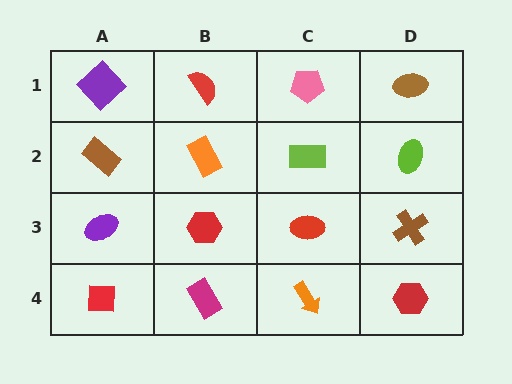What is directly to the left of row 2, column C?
An orange rectangle.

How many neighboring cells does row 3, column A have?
3.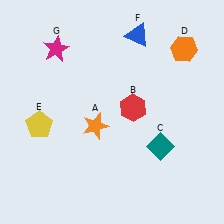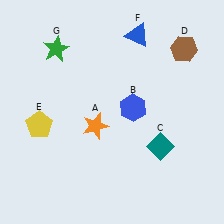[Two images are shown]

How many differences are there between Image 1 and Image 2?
There are 3 differences between the two images.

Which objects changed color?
B changed from red to blue. D changed from orange to brown. G changed from magenta to green.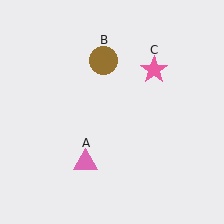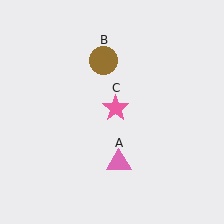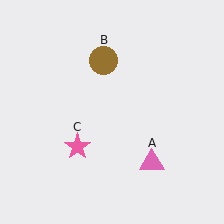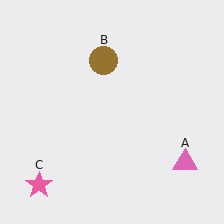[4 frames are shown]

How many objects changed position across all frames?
2 objects changed position: pink triangle (object A), pink star (object C).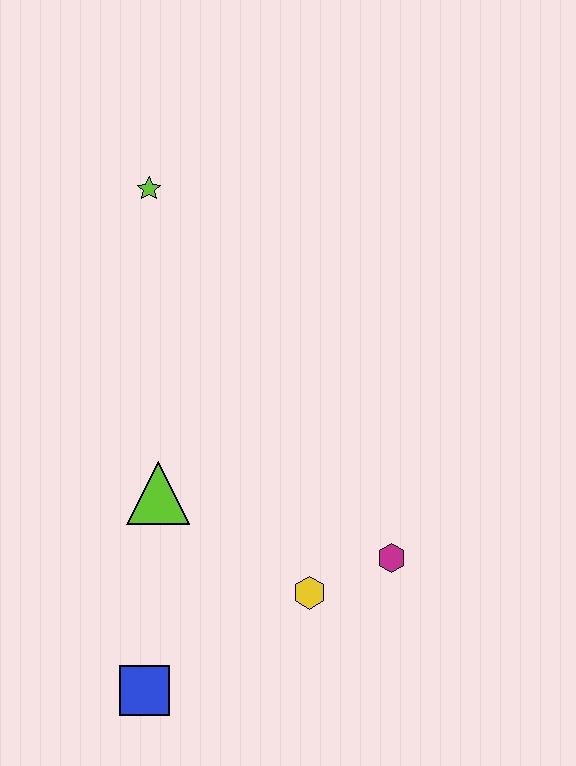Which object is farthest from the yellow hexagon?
The lime star is farthest from the yellow hexagon.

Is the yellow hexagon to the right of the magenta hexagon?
No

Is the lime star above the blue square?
Yes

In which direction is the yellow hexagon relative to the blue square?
The yellow hexagon is to the right of the blue square.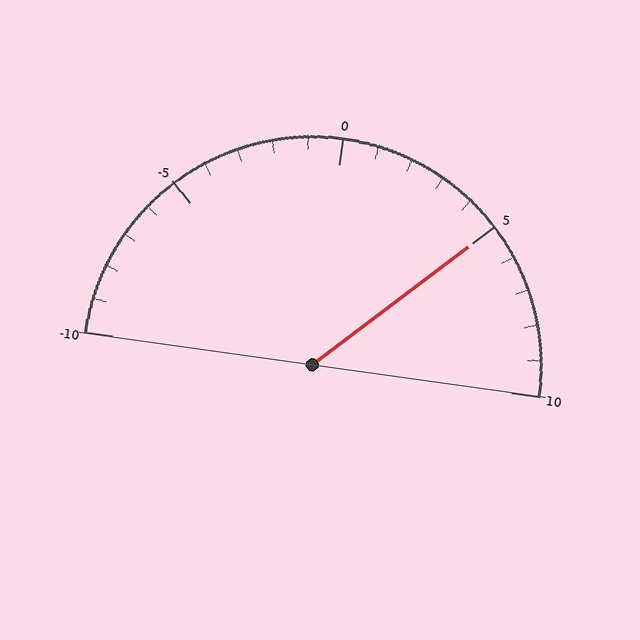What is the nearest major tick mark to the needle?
The nearest major tick mark is 5.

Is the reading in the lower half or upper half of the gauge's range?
The reading is in the upper half of the range (-10 to 10).